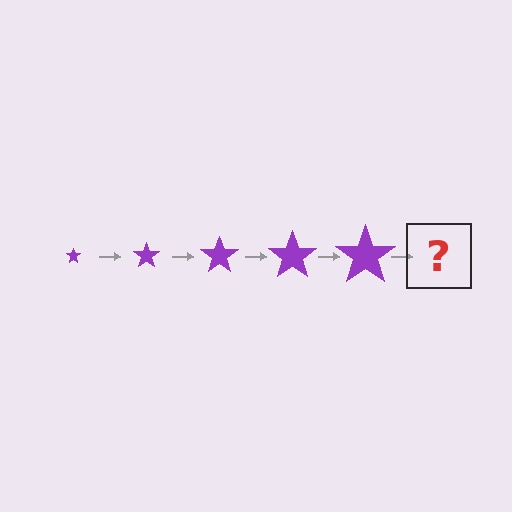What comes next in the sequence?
The next element should be a purple star, larger than the previous one.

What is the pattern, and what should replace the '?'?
The pattern is that the star gets progressively larger each step. The '?' should be a purple star, larger than the previous one.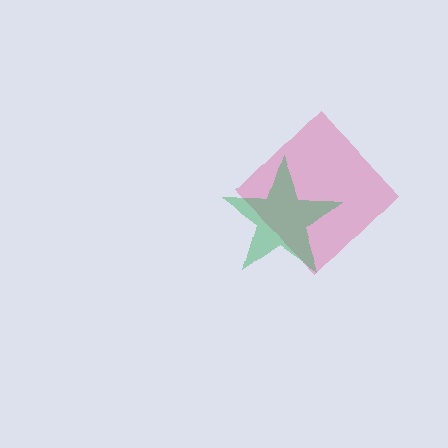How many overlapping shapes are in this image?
There are 2 overlapping shapes in the image.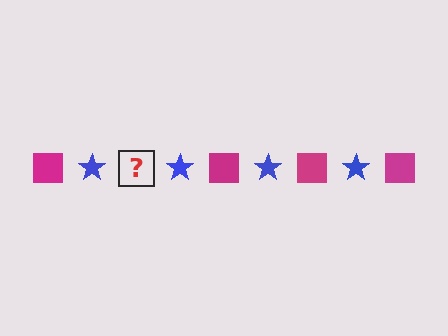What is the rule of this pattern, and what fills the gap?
The rule is that the pattern alternates between magenta square and blue star. The gap should be filled with a magenta square.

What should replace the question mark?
The question mark should be replaced with a magenta square.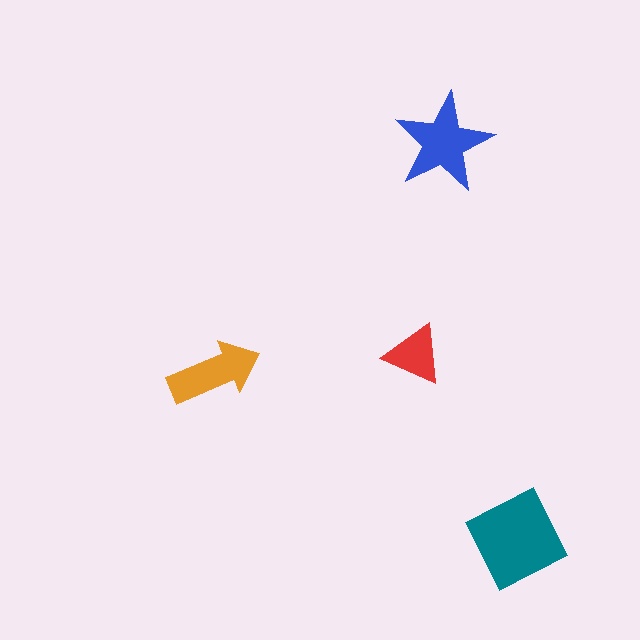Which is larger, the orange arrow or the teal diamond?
The teal diamond.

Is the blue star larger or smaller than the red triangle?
Larger.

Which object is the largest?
The teal diamond.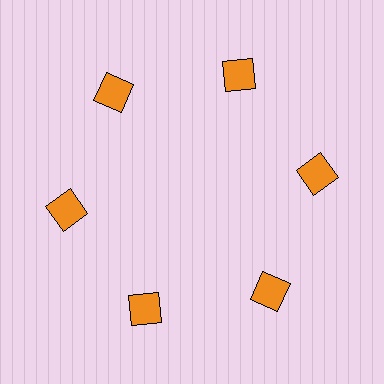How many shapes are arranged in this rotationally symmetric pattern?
There are 6 shapes, arranged in 6 groups of 1.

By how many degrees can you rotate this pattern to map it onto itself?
The pattern maps onto itself every 60 degrees of rotation.